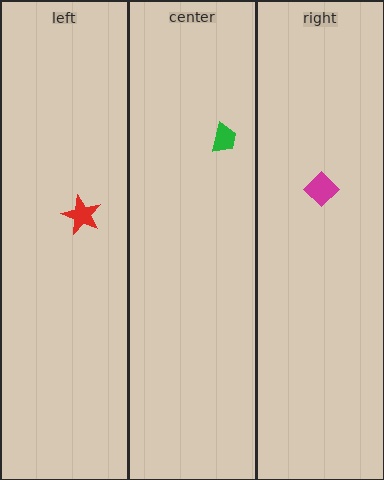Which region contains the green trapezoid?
The center region.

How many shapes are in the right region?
1.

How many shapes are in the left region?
1.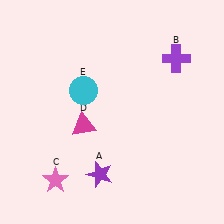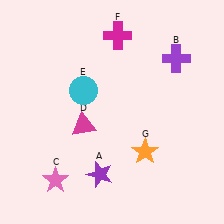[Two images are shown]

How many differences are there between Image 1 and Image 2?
There are 2 differences between the two images.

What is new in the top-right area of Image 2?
A magenta cross (F) was added in the top-right area of Image 2.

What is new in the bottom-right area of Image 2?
An orange star (G) was added in the bottom-right area of Image 2.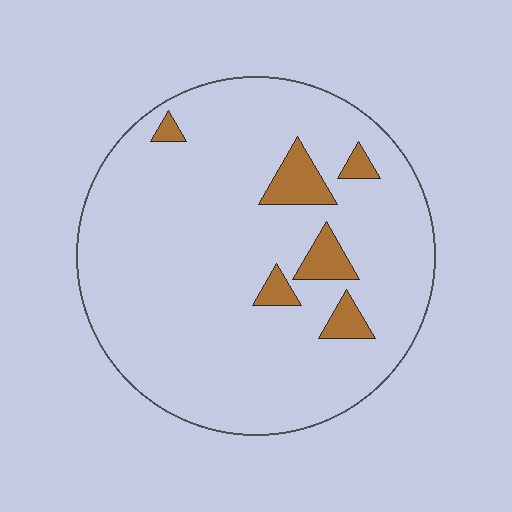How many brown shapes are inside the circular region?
6.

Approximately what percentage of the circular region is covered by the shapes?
Approximately 10%.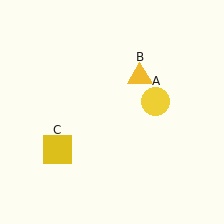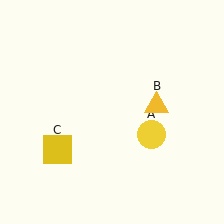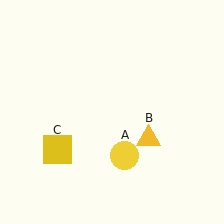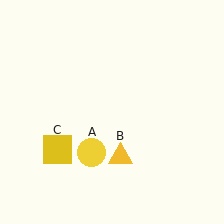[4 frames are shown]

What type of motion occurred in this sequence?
The yellow circle (object A), yellow triangle (object B) rotated clockwise around the center of the scene.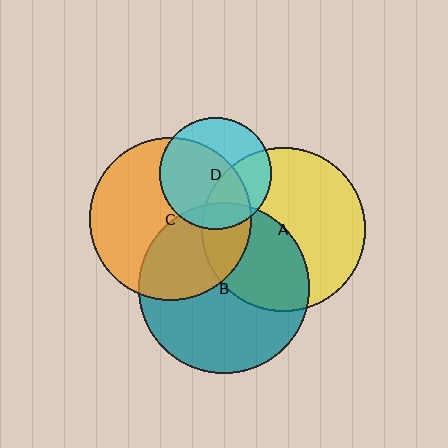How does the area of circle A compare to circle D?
Approximately 2.1 times.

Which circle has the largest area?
Circle B (teal).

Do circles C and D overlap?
Yes.